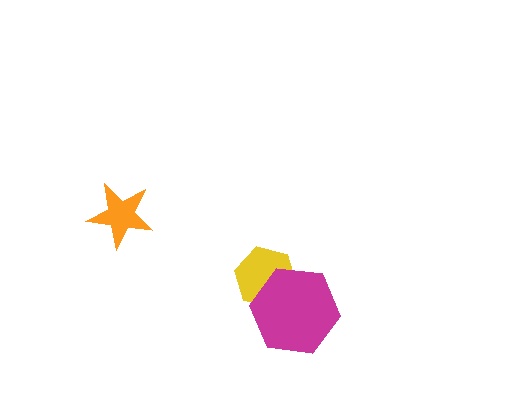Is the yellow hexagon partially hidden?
Yes, it is partially covered by another shape.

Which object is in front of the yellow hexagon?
The magenta hexagon is in front of the yellow hexagon.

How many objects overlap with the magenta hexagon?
1 object overlaps with the magenta hexagon.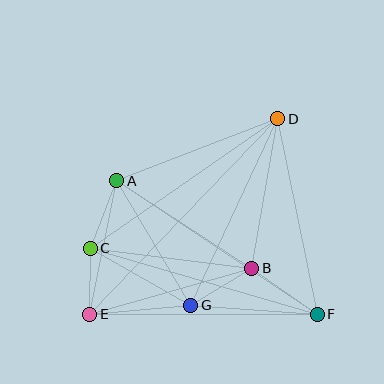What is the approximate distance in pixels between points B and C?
The distance between B and C is approximately 162 pixels.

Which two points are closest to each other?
Points C and E are closest to each other.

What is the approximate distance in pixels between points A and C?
The distance between A and C is approximately 72 pixels.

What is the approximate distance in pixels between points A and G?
The distance between A and G is approximately 145 pixels.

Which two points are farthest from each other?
Points D and E are farthest from each other.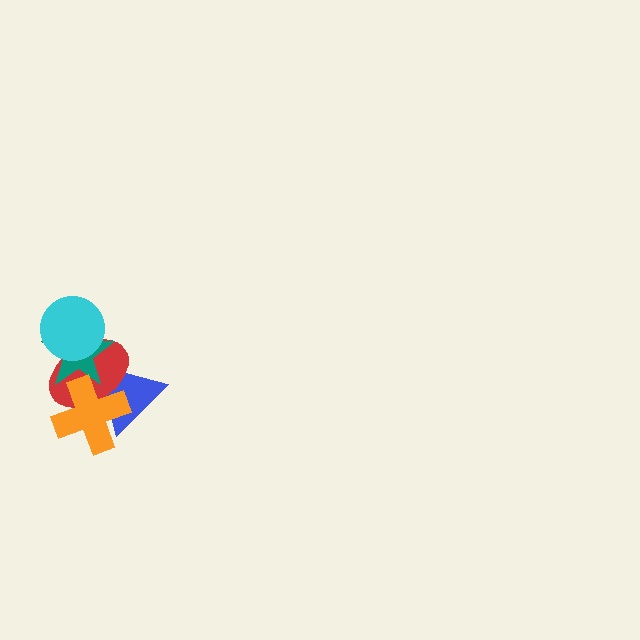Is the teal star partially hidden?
Yes, it is partially covered by another shape.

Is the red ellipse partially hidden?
Yes, it is partially covered by another shape.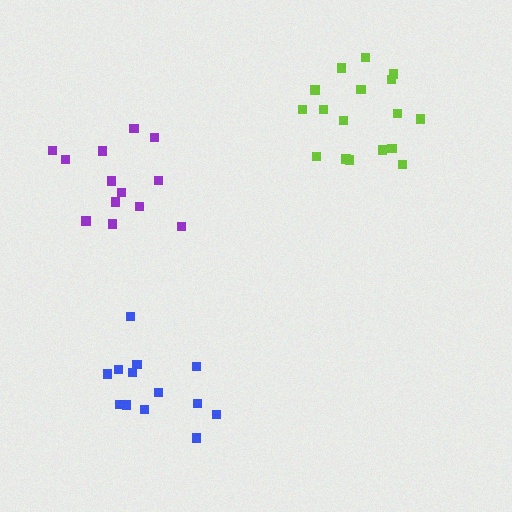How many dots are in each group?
Group 1: 13 dots, Group 2: 17 dots, Group 3: 13 dots (43 total).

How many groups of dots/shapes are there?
There are 3 groups.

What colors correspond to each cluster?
The clusters are colored: blue, lime, purple.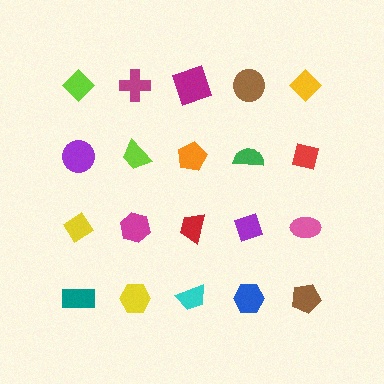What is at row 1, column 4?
A brown circle.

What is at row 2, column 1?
A purple circle.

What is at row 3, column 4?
A purple diamond.